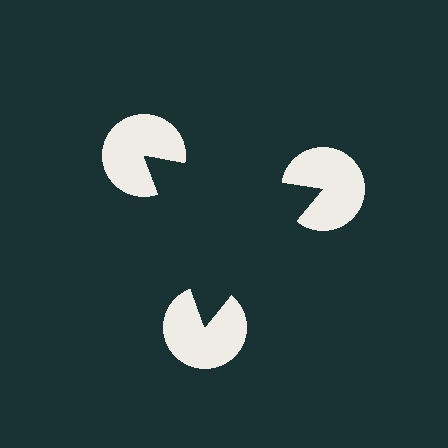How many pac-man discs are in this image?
There are 3 — one at each vertex of the illusory triangle.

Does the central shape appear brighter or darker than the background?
It typically appears slightly darker than the background, even though no actual brightness change is drawn.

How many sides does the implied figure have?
3 sides.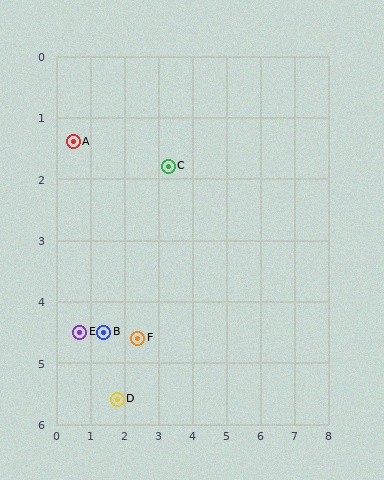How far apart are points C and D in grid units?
Points C and D are about 4.1 grid units apart.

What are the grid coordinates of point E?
Point E is at approximately (0.7, 4.5).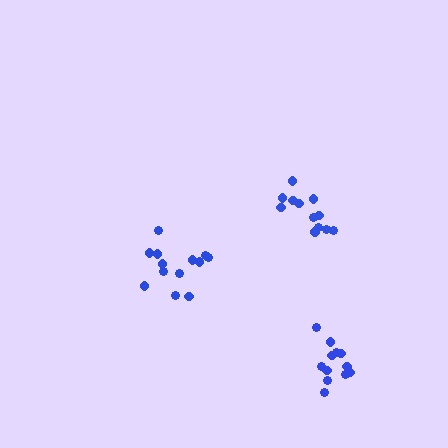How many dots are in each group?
Group 1: 13 dots, Group 2: 12 dots, Group 3: 12 dots (37 total).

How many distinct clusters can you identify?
There are 3 distinct clusters.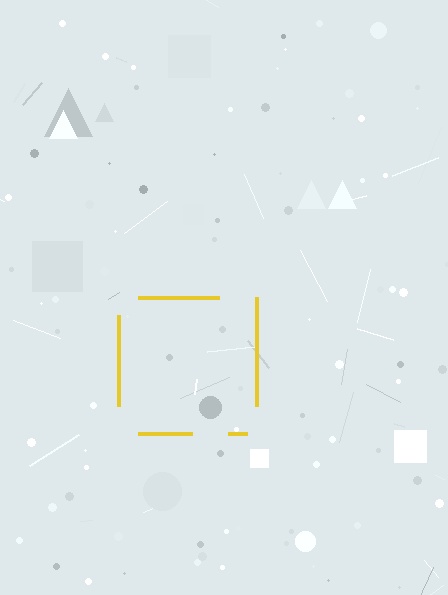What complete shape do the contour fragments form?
The contour fragments form a square.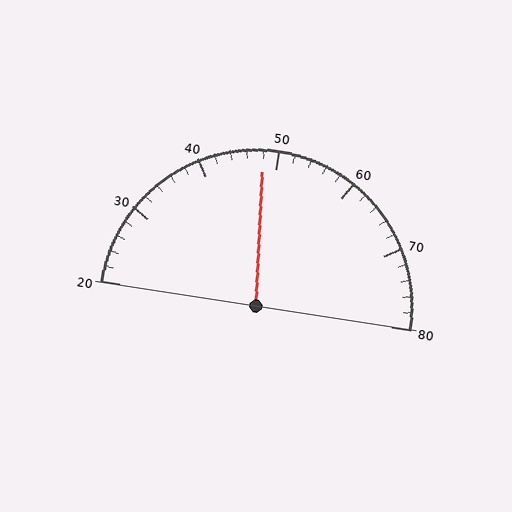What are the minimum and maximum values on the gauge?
The gauge ranges from 20 to 80.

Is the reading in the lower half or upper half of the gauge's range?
The reading is in the lower half of the range (20 to 80).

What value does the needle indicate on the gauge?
The needle indicates approximately 48.